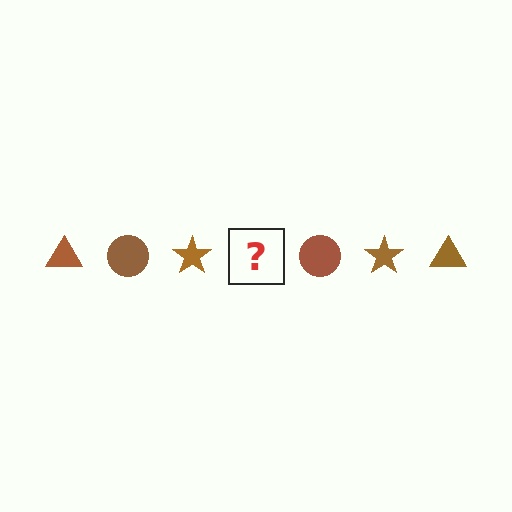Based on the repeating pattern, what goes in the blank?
The blank should be a brown triangle.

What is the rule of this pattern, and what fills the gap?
The rule is that the pattern cycles through triangle, circle, star shapes in brown. The gap should be filled with a brown triangle.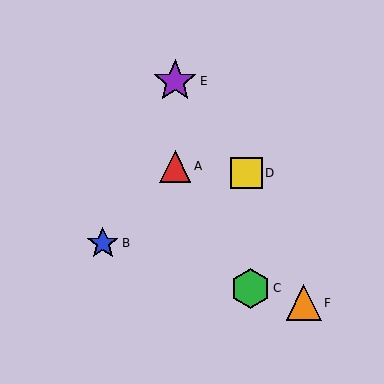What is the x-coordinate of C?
Object C is at x≈250.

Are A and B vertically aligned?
No, A is at x≈175 and B is at x≈103.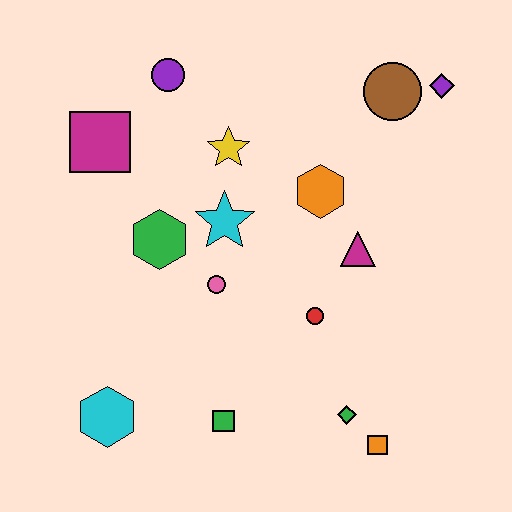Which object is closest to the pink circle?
The cyan star is closest to the pink circle.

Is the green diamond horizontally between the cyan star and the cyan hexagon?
No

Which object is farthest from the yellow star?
The orange square is farthest from the yellow star.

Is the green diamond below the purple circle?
Yes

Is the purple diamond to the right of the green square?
Yes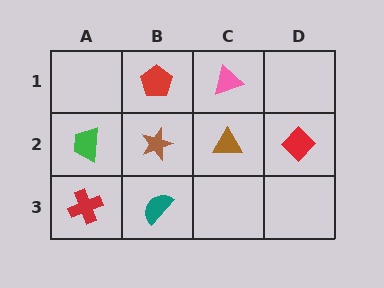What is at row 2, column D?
A red diamond.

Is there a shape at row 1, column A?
No, that cell is empty.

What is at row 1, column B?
A red pentagon.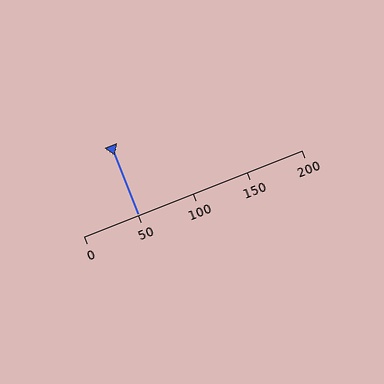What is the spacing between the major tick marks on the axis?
The major ticks are spaced 50 apart.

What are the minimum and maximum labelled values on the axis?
The axis runs from 0 to 200.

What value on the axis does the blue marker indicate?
The marker indicates approximately 50.